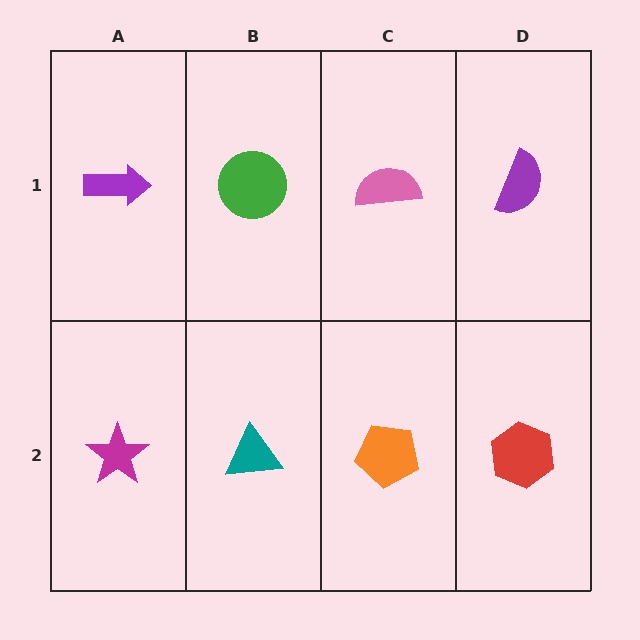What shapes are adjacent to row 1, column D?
A red hexagon (row 2, column D), a pink semicircle (row 1, column C).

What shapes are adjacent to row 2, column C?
A pink semicircle (row 1, column C), a teal triangle (row 2, column B), a red hexagon (row 2, column D).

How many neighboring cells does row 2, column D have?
2.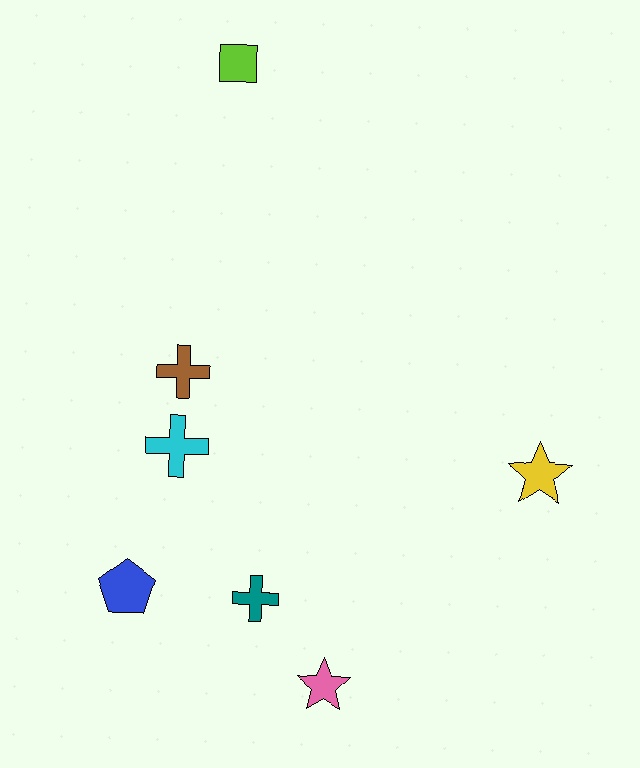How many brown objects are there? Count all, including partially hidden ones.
There is 1 brown object.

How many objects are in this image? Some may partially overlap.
There are 7 objects.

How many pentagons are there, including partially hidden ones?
There is 1 pentagon.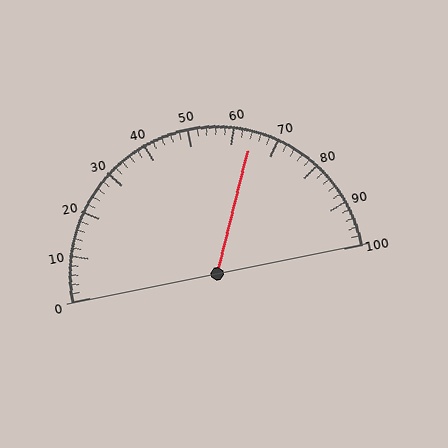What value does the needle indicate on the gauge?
The needle indicates approximately 64.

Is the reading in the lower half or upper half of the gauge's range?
The reading is in the upper half of the range (0 to 100).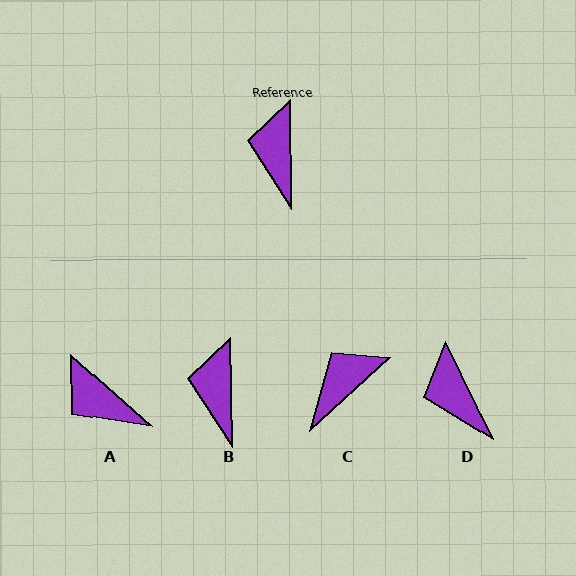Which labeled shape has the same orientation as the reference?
B.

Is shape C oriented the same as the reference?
No, it is off by about 48 degrees.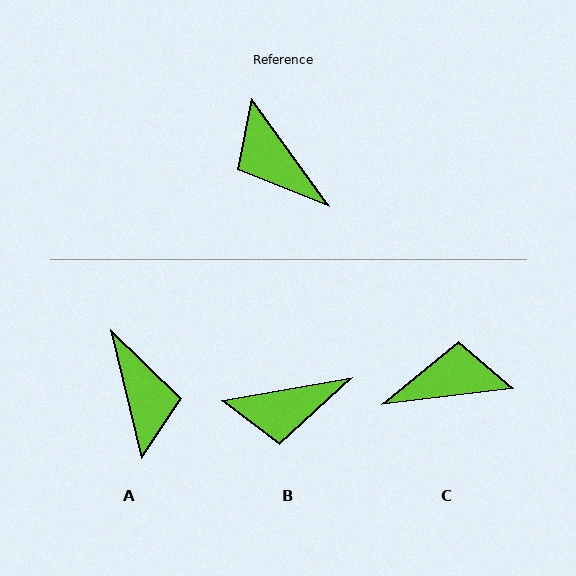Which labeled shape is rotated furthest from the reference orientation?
A, about 158 degrees away.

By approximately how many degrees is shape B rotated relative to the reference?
Approximately 64 degrees counter-clockwise.